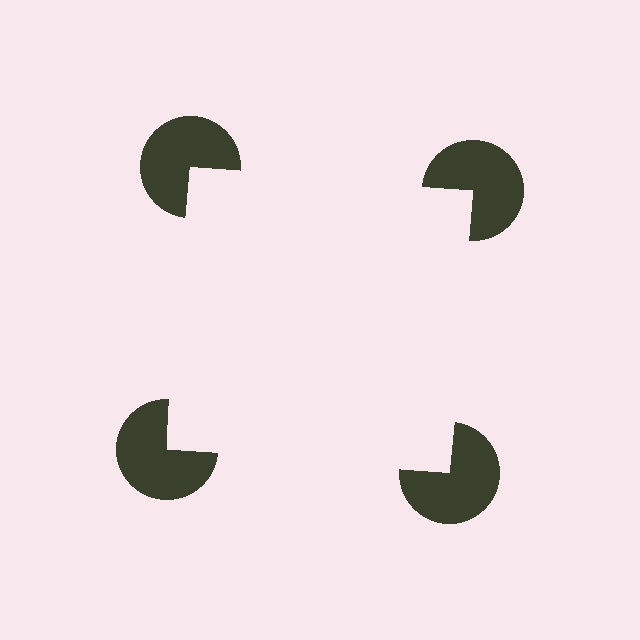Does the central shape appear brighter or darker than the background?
It typically appears slightly brighter than the background, even though no actual brightness change is drawn.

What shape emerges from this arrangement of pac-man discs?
An illusory square — its edges are inferred from the aligned wedge cuts in the pac-man discs, not physically drawn.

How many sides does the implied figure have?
4 sides.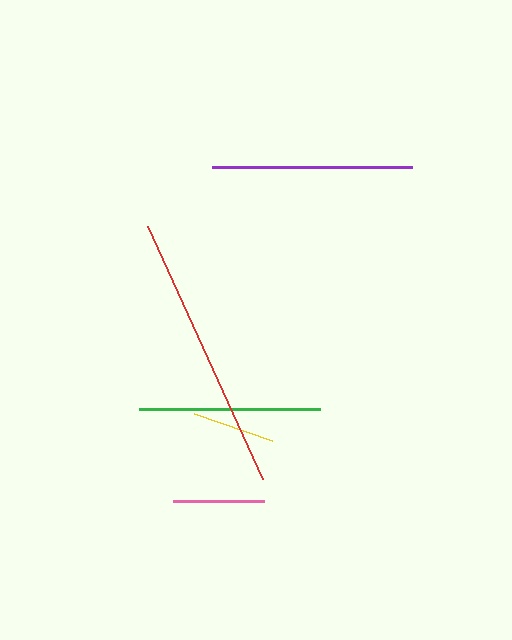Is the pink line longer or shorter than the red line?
The red line is longer than the pink line.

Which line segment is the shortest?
The yellow line is the shortest at approximately 83 pixels.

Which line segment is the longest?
The red line is the longest at approximately 279 pixels.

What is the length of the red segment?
The red segment is approximately 279 pixels long.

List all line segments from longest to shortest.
From longest to shortest: red, purple, green, pink, yellow.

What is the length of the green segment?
The green segment is approximately 182 pixels long.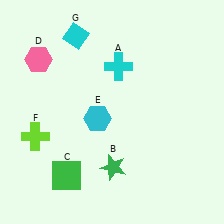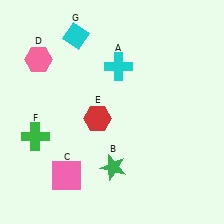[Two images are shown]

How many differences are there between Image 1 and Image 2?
There are 3 differences between the two images.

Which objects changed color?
C changed from green to pink. E changed from cyan to red. F changed from lime to green.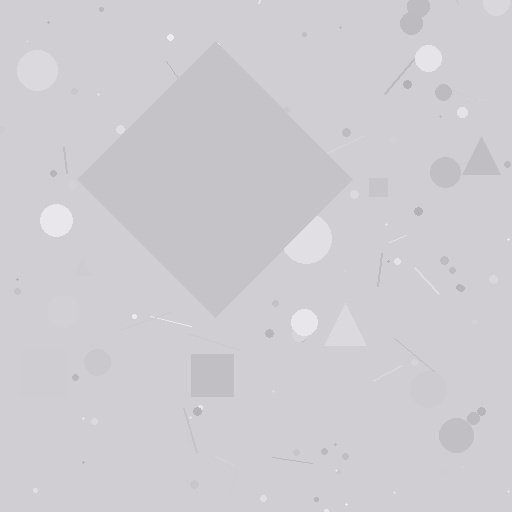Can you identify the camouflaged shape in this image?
The camouflaged shape is a diamond.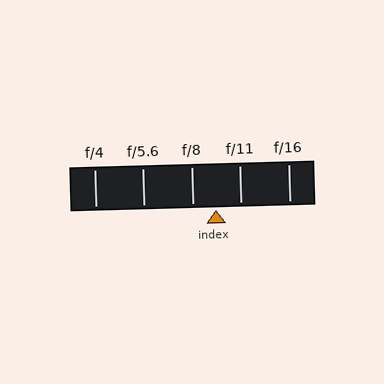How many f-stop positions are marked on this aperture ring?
There are 5 f-stop positions marked.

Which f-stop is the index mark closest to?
The index mark is closest to f/8.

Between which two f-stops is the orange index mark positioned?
The index mark is between f/8 and f/11.